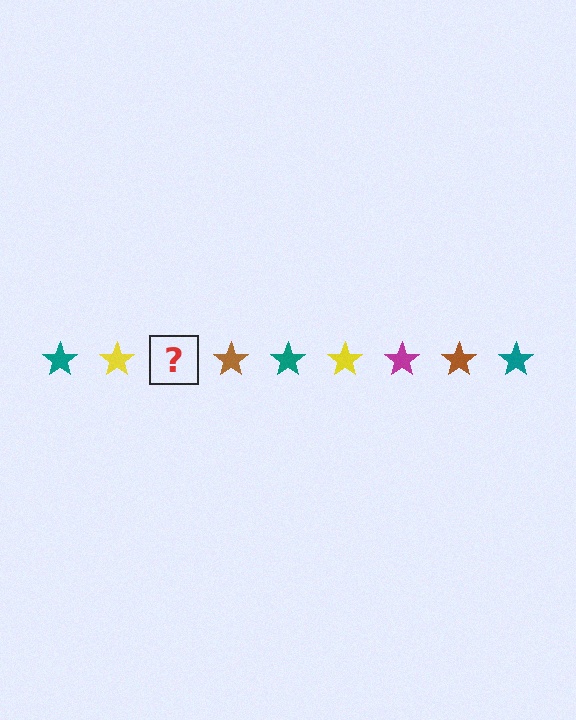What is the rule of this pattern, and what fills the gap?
The rule is that the pattern cycles through teal, yellow, magenta, brown stars. The gap should be filled with a magenta star.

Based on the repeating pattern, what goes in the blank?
The blank should be a magenta star.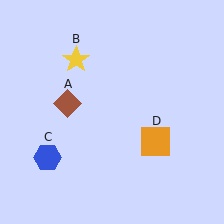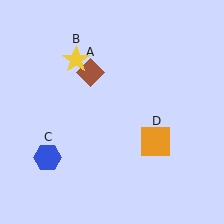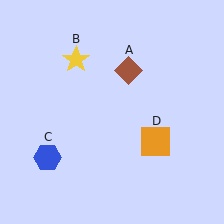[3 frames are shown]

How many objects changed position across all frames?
1 object changed position: brown diamond (object A).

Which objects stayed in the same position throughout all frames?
Yellow star (object B) and blue hexagon (object C) and orange square (object D) remained stationary.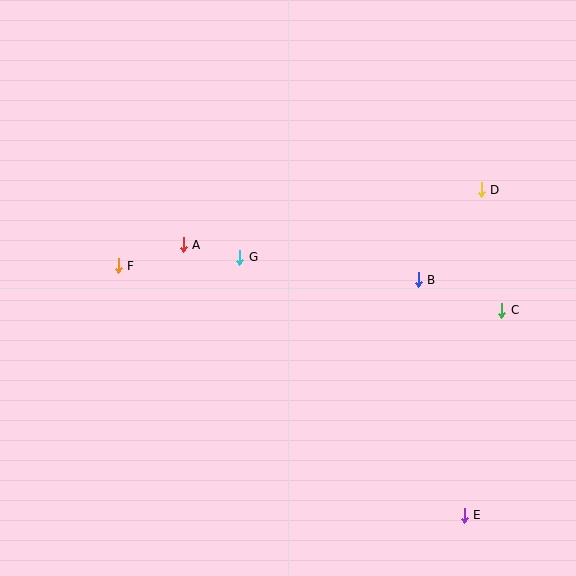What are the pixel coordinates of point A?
Point A is at (183, 245).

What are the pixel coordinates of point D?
Point D is at (481, 190).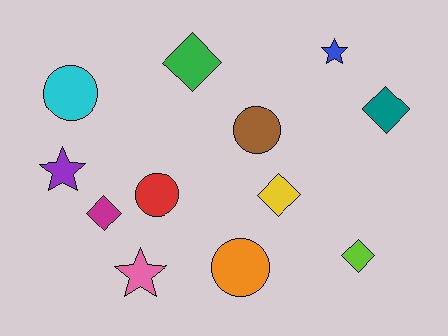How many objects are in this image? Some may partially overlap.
There are 12 objects.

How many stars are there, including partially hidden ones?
There are 3 stars.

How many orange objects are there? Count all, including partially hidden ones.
There is 1 orange object.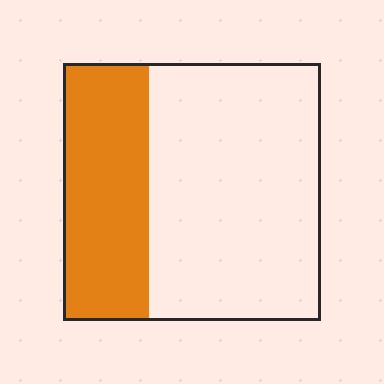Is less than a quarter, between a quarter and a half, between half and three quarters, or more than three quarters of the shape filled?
Between a quarter and a half.